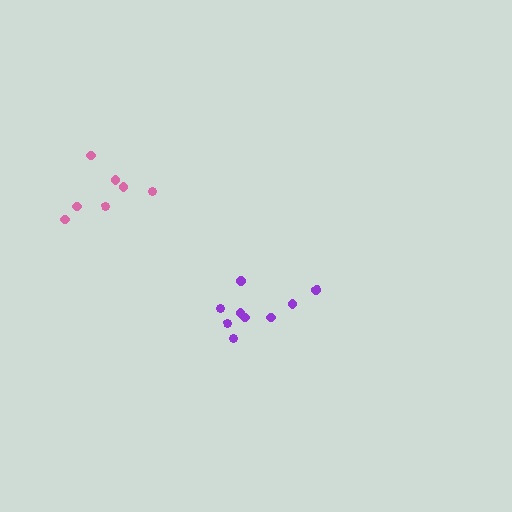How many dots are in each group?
Group 1: 9 dots, Group 2: 7 dots (16 total).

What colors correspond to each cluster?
The clusters are colored: purple, pink.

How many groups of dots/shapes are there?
There are 2 groups.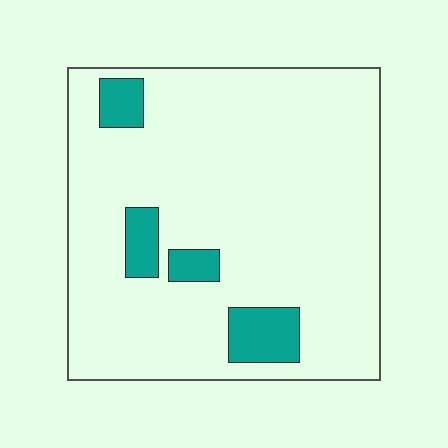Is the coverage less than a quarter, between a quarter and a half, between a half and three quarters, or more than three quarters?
Less than a quarter.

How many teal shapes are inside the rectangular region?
4.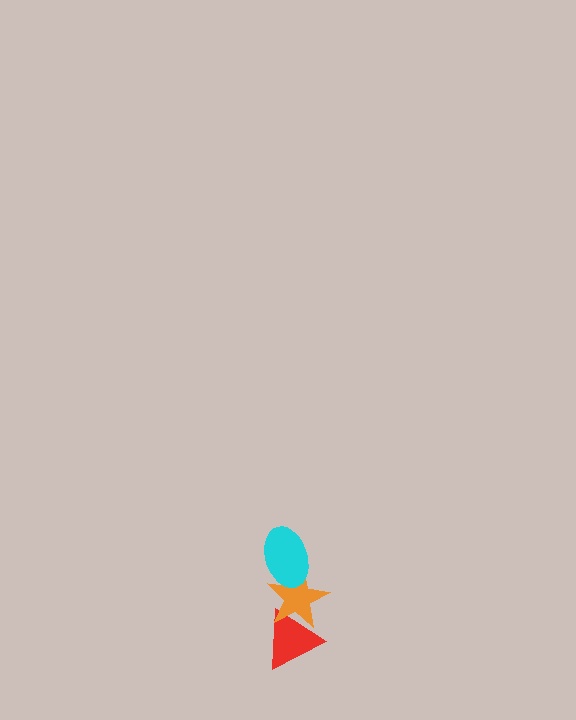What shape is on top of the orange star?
The cyan ellipse is on top of the orange star.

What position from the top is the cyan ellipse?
The cyan ellipse is 1st from the top.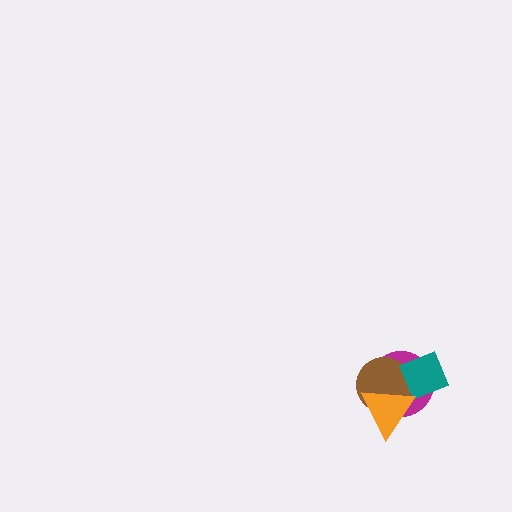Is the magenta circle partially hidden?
Yes, it is partially covered by another shape.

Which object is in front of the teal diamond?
The orange triangle is in front of the teal diamond.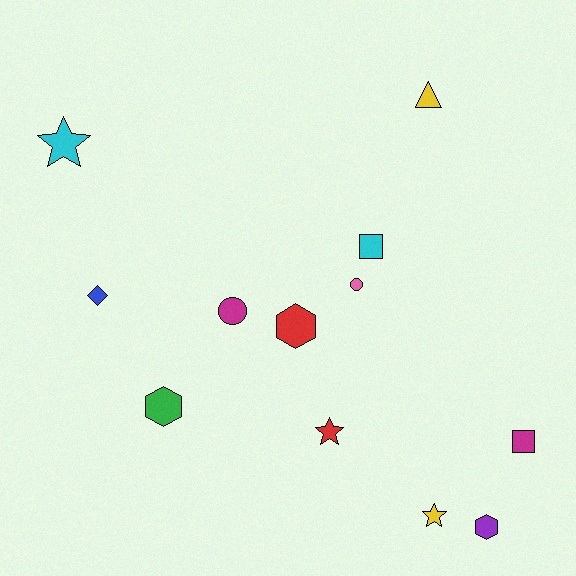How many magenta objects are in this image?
There are 2 magenta objects.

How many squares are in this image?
There are 2 squares.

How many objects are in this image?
There are 12 objects.